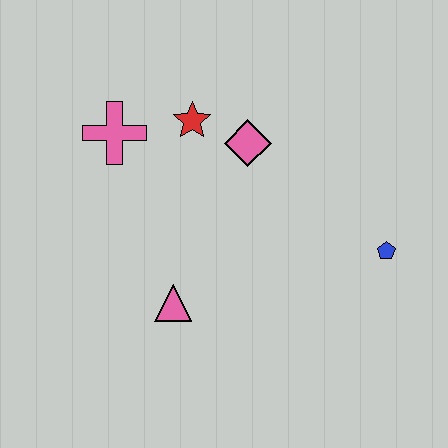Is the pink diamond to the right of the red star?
Yes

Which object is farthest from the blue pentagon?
The pink cross is farthest from the blue pentagon.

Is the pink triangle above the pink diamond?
No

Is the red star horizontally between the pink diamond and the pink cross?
Yes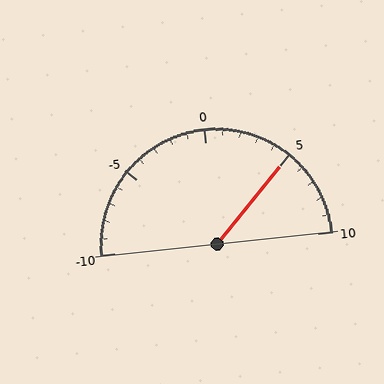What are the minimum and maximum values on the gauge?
The gauge ranges from -10 to 10.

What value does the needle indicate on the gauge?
The needle indicates approximately 5.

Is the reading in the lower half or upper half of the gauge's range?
The reading is in the upper half of the range (-10 to 10).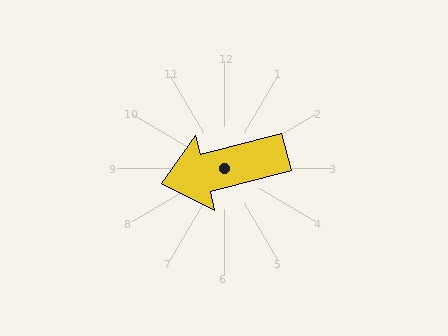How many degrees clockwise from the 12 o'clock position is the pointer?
Approximately 256 degrees.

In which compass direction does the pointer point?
West.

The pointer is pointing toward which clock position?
Roughly 9 o'clock.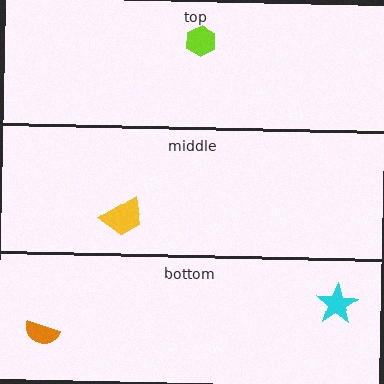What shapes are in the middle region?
The yellow trapezoid.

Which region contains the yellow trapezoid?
The middle region.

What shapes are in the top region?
The lime hexagon.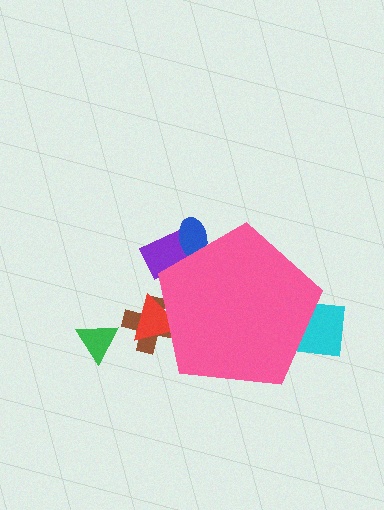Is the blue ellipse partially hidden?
Yes, the blue ellipse is partially hidden behind the pink pentagon.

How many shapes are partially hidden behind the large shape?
5 shapes are partially hidden.